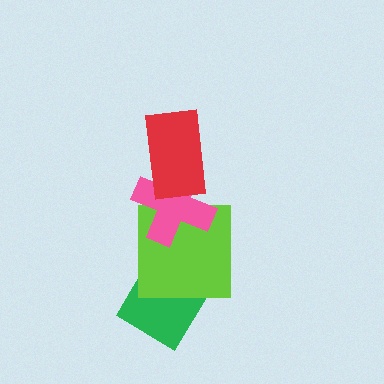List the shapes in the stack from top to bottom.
From top to bottom: the red rectangle, the pink cross, the lime square, the green diamond.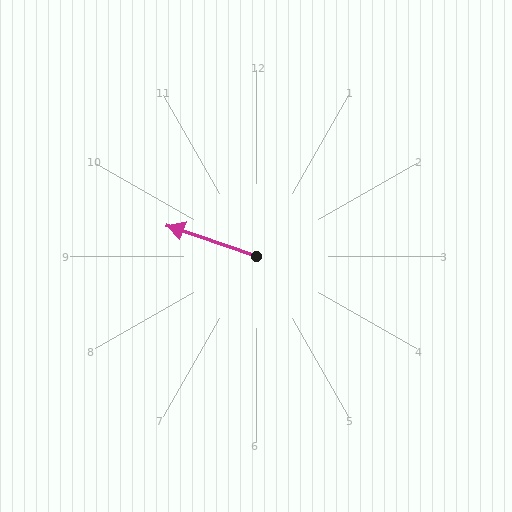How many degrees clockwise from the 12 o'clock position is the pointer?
Approximately 289 degrees.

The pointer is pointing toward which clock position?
Roughly 10 o'clock.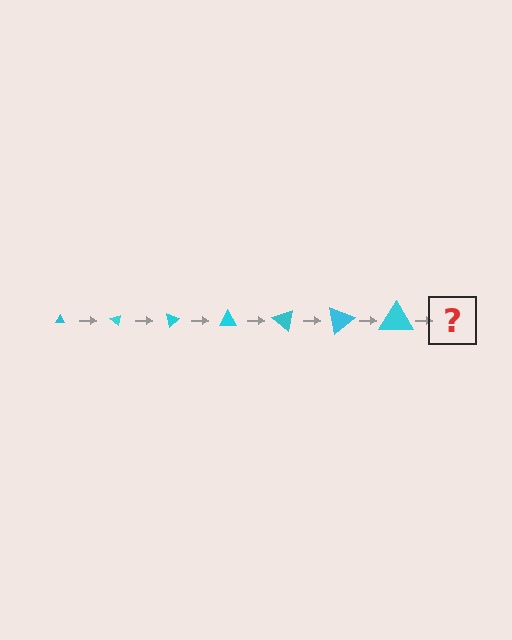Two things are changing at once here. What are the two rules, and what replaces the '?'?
The two rules are that the triangle grows larger each step and it rotates 40 degrees each step. The '?' should be a triangle, larger than the previous one and rotated 280 degrees from the start.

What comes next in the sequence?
The next element should be a triangle, larger than the previous one and rotated 280 degrees from the start.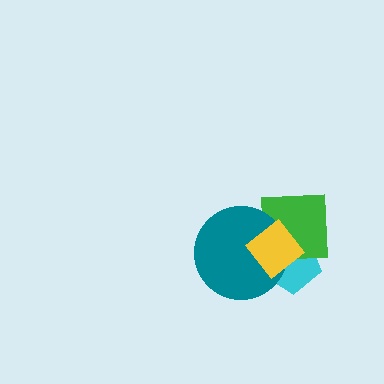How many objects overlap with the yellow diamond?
3 objects overlap with the yellow diamond.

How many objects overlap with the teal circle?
3 objects overlap with the teal circle.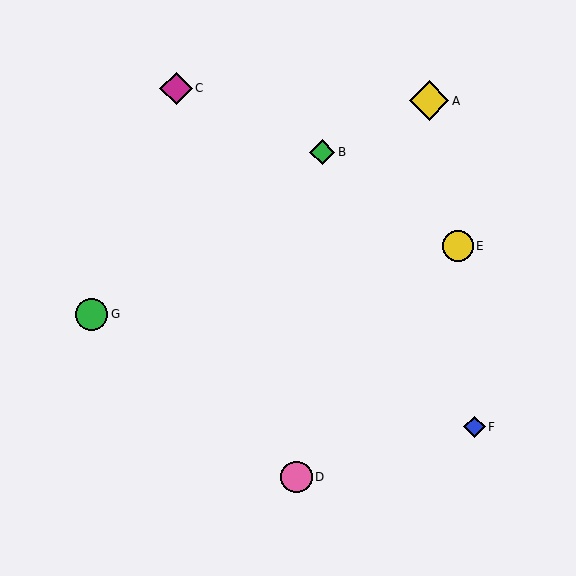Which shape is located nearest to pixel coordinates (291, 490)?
The pink circle (labeled D) at (296, 477) is nearest to that location.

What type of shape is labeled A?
Shape A is a yellow diamond.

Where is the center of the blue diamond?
The center of the blue diamond is at (475, 427).